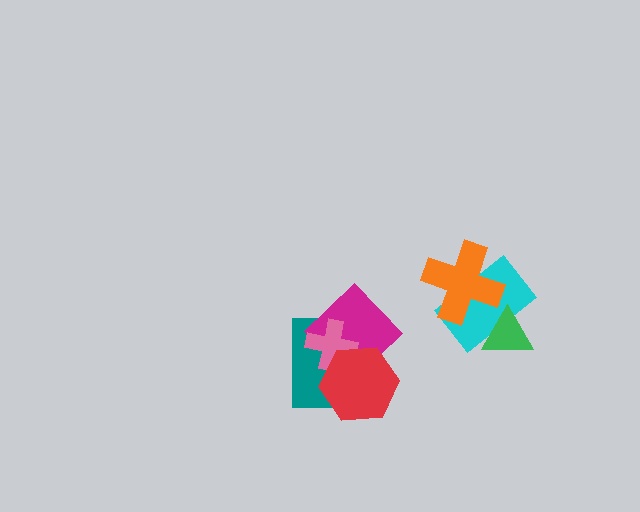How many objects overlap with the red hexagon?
3 objects overlap with the red hexagon.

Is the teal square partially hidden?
Yes, it is partially covered by another shape.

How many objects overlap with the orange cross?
1 object overlaps with the orange cross.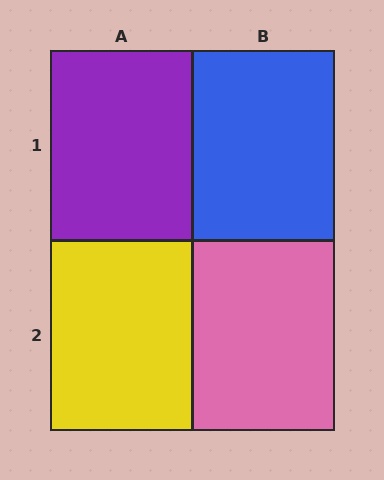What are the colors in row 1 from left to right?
Purple, blue.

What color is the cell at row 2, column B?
Pink.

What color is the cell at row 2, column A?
Yellow.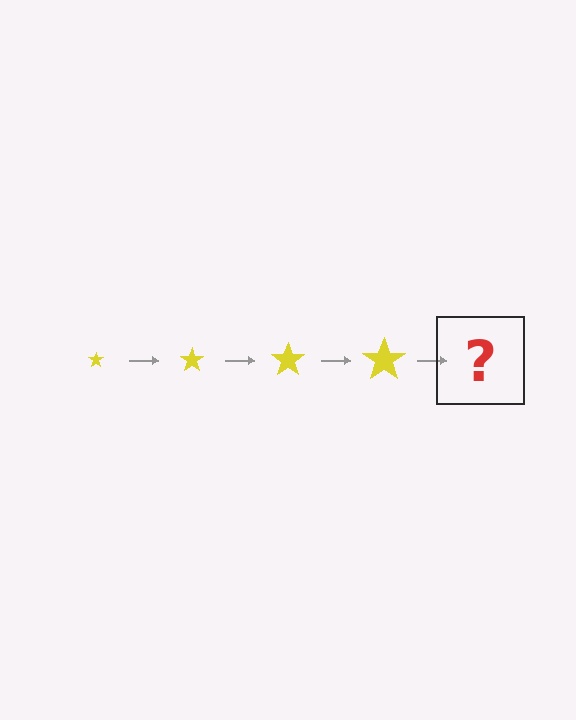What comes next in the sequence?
The next element should be a yellow star, larger than the previous one.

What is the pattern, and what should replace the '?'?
The pattern is that the star gets progressively larger each step. The '?' should be a yellow star, larger than the previous one.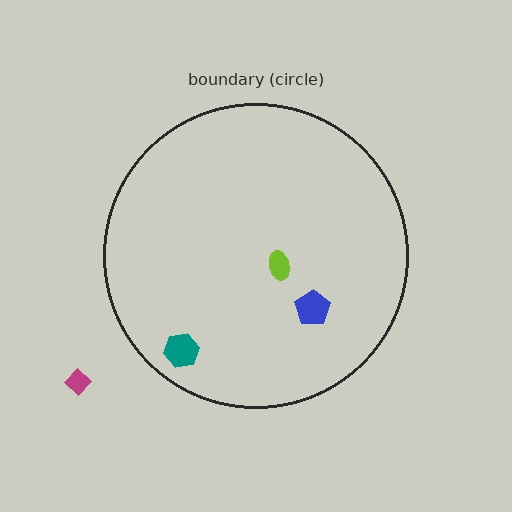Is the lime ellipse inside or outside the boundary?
Inside.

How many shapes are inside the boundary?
3 inside, 1 outside.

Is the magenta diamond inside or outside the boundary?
Outside.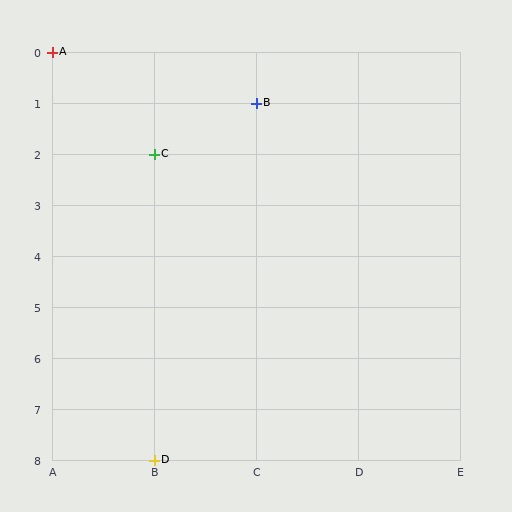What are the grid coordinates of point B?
Point B is at grid coordinates (C, 1).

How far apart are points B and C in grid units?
Points B and C are 1 column and 1 row apart (about 1.4 grid units diagonally).